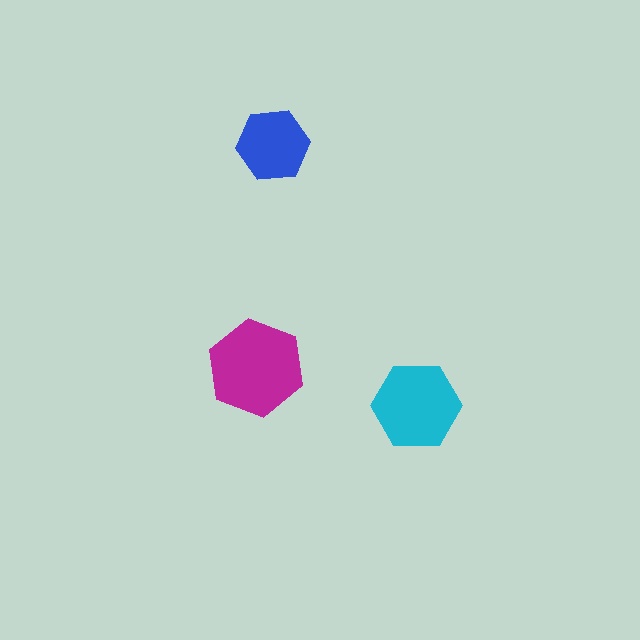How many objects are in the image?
There are 3 objects in the image.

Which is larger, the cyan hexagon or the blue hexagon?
The cyan one.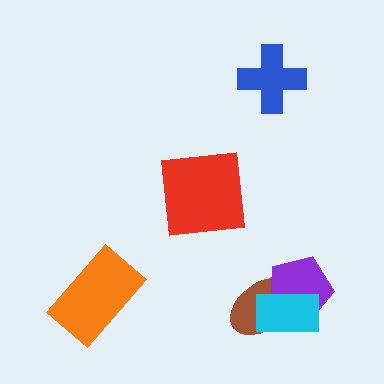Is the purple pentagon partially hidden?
Yes, it is partially covered by another shape.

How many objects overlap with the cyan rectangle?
2 objects overlap with the cyan rectangle.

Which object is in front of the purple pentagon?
The cyan rectangle is in front of the purple pentagon.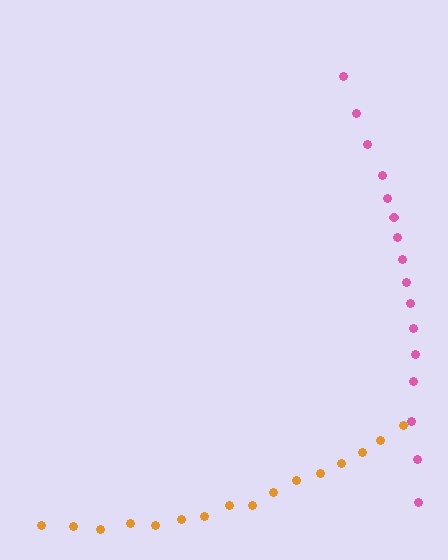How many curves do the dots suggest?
There are 2 distinct paths.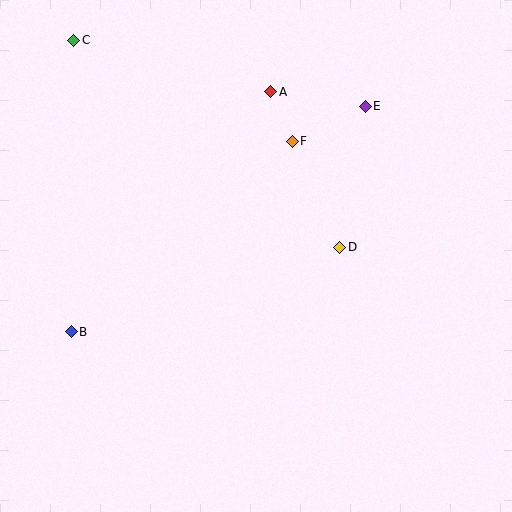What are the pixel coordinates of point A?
Point A is at (271, 92).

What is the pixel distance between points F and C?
The distance between F and C is 241 pixels.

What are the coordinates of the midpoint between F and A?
The midpoint between F and A is at (281, 116).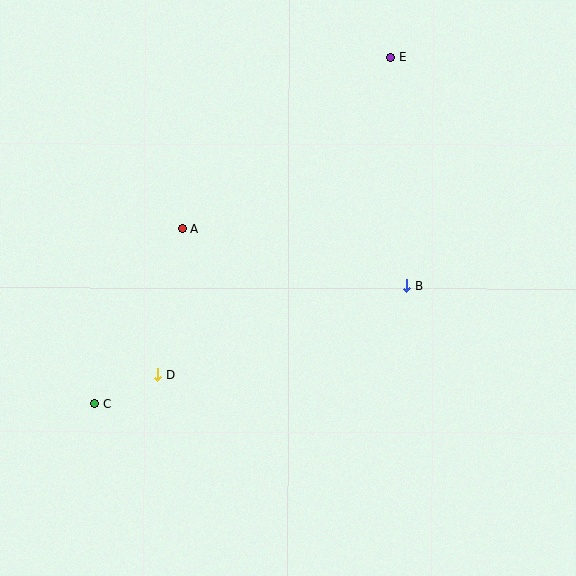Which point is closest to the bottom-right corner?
Point B is closest to the bottom-right corner.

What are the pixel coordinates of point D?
Point D is at (158, 374).